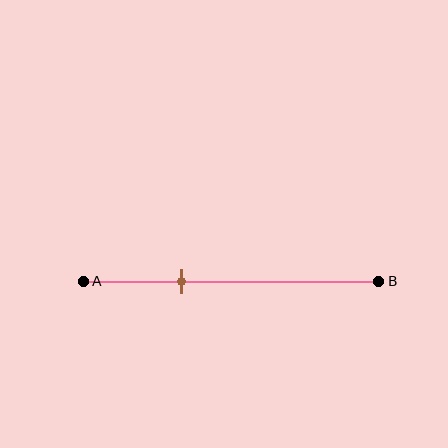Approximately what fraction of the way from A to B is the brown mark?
The brown mark is approximately 35% of the way from A to B.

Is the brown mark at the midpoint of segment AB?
No, the mark is at about 35% from A, not at the 50% midpoint.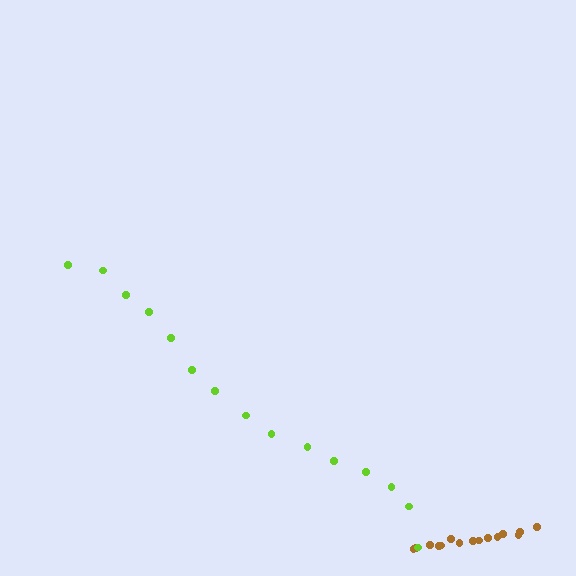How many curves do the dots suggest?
There are 2 distinct paths.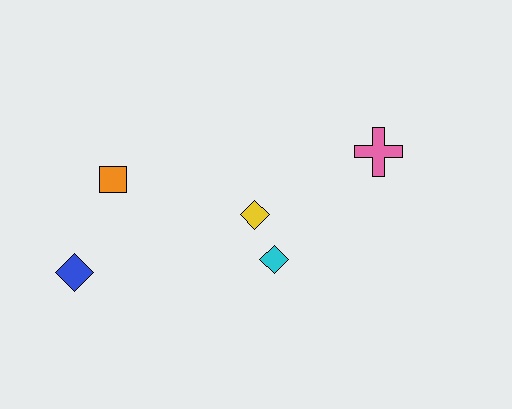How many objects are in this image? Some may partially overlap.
There are 5 objects.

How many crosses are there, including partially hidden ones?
There is 1 cross.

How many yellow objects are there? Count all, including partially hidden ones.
There is 1 yellow object.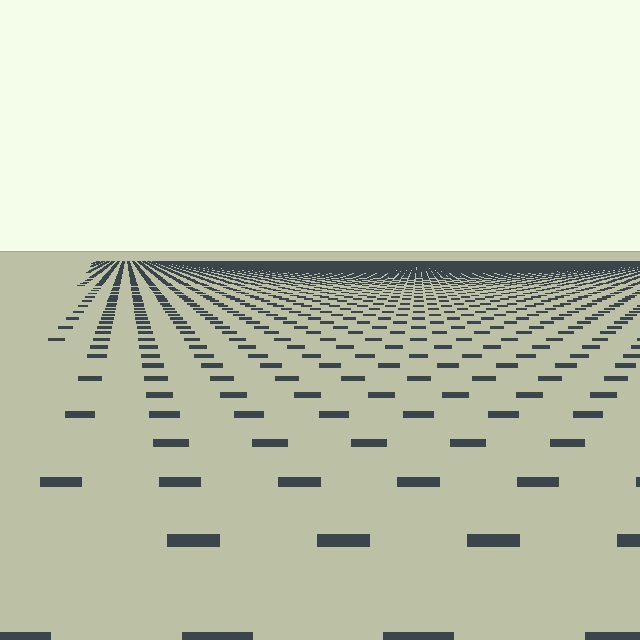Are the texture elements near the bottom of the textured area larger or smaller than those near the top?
Larger. Near the bottom, elements are closer to the viewer and appear at a bigger on-screen size.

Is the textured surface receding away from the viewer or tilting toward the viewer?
The surface is receding away from the viewer. Texture elements get smaller and denser toward the top.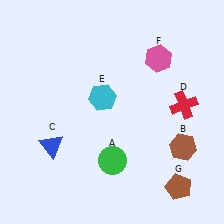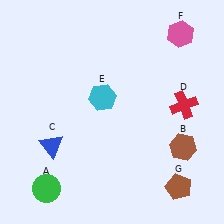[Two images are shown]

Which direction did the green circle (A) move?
The green circle (A) moved left.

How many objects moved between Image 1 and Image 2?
2 objects moved between the two images.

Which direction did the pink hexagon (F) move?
The pink hexagon (F) moved up.